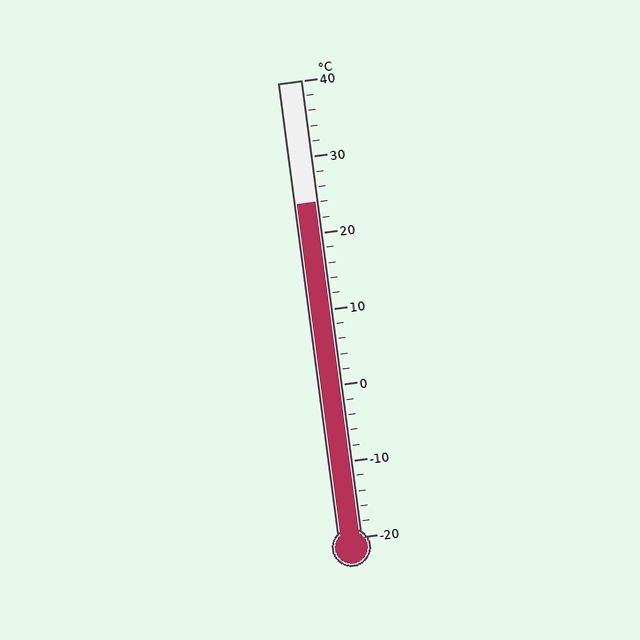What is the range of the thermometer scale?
The thermometer scale ranges from -20°C to 40°C.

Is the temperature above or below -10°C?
The temperature is above -10°C.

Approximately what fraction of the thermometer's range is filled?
The thermometer is filled to approximately 75% of its range.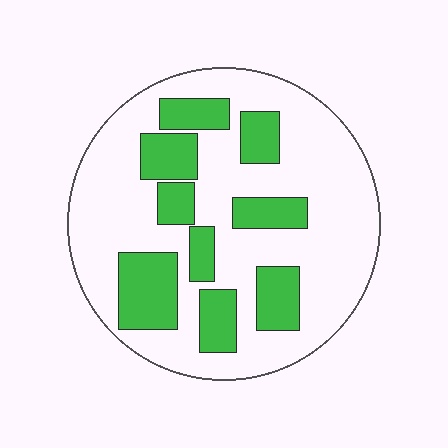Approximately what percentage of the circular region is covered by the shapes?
Approximately 30%.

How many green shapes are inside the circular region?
9.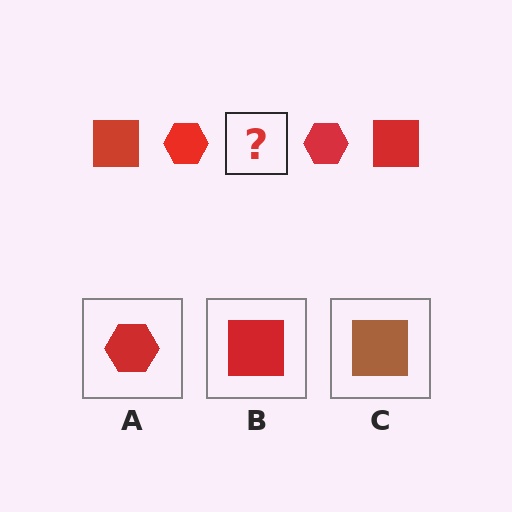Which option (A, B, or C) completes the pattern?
B.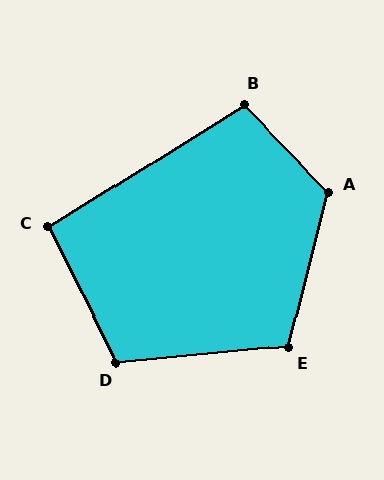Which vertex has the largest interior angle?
A, at approximately 122 degrees.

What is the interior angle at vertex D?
Approximately 111 degrees (obtuse).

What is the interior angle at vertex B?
Approximately 102 degrees (obtuse).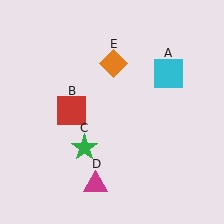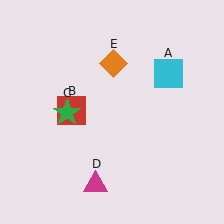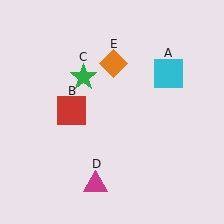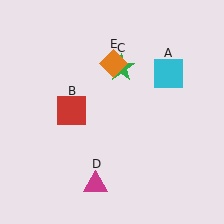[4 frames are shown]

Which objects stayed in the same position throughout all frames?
Cyan square (object A) and red square (object B) and magenta triangle (object D) and orange diamond (object E) remained stationary.